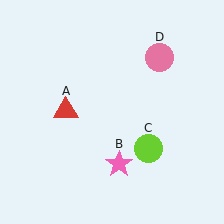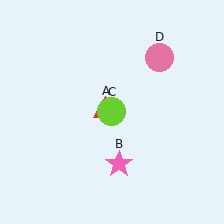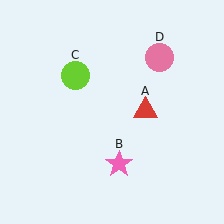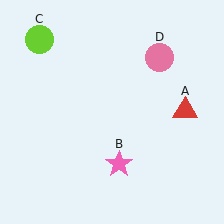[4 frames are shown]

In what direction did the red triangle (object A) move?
The red triangle (object A) moved right.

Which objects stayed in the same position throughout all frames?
Pink star (object B) and pink circle (object D) remained stationary.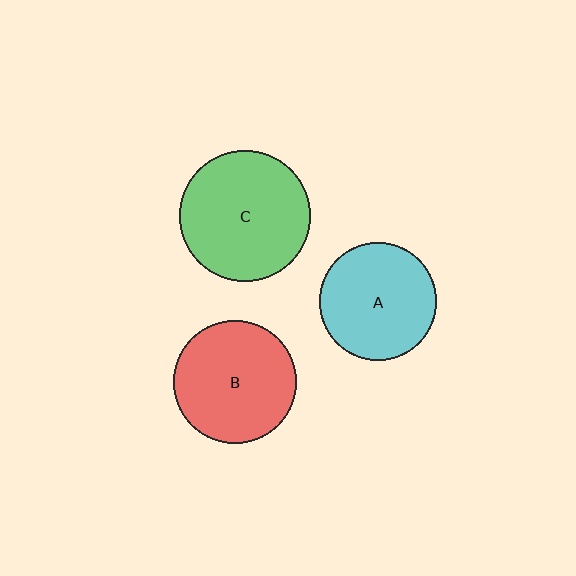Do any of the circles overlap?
No, none of the circles overlap.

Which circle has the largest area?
Circle C (green).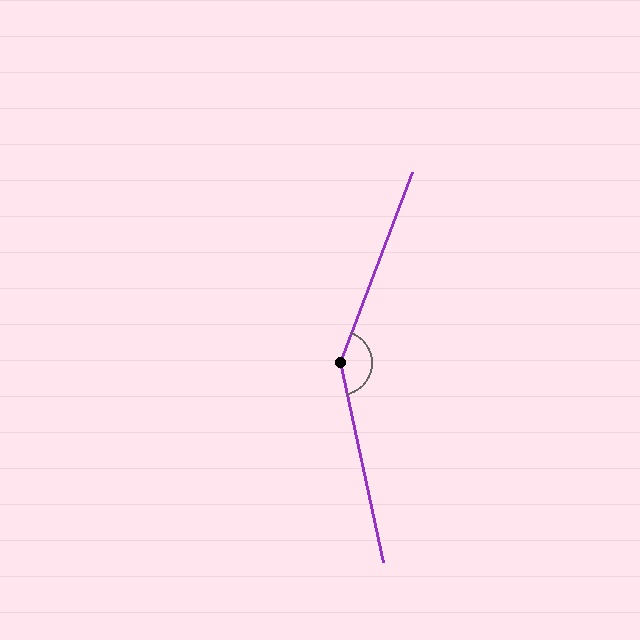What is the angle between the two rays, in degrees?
Approximately 147 degrees.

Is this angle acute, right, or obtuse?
It is obtuse.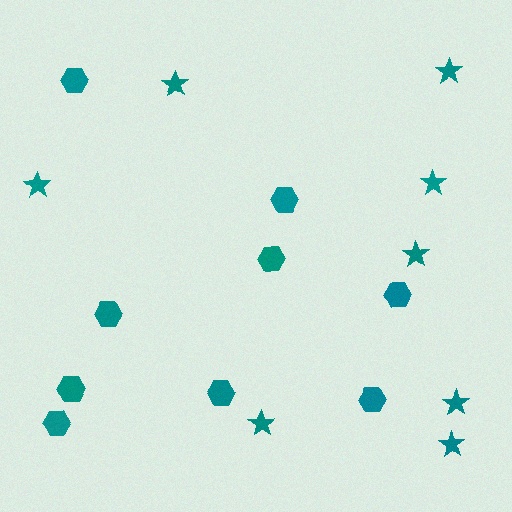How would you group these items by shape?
There are 2 groups: one group of stars (8) and one group of hexagons (9).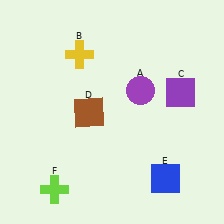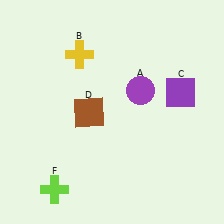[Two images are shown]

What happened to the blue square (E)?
The blue square (E) was removed in Image 2. It was in the bottom-right area of Image 1.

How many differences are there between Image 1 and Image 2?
There is 1 difference between the two images.